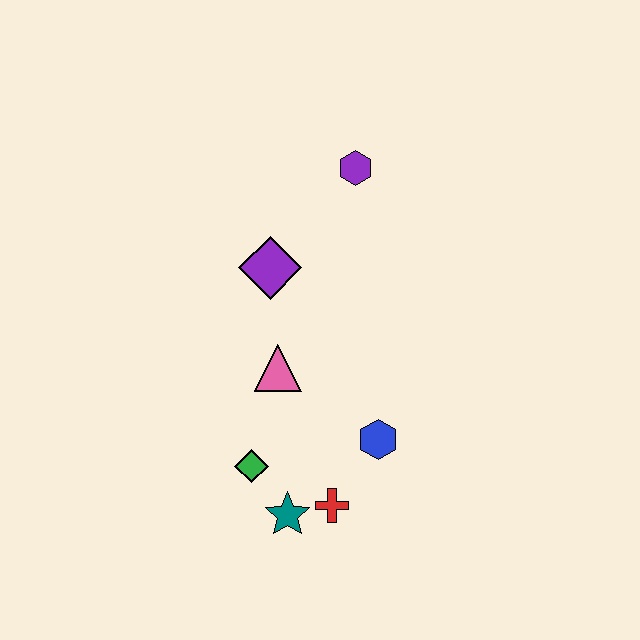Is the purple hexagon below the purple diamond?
No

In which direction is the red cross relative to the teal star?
The red cross is to the right of the teal star.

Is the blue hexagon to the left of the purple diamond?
No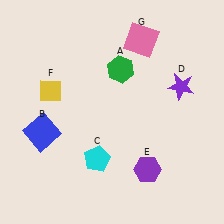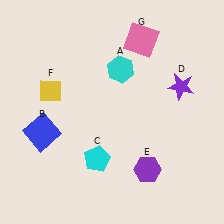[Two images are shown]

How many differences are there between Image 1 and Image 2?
There is 1 difference between the two images.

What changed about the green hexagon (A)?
In Image 1, A is green. In Image 2, it changed to cyan.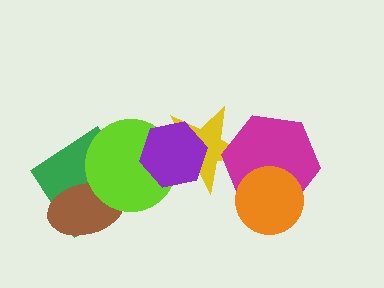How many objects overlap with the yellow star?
3 objects overlap with the yellow star.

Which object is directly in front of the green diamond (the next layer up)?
The brown ellipse is directly in front of the green diamond.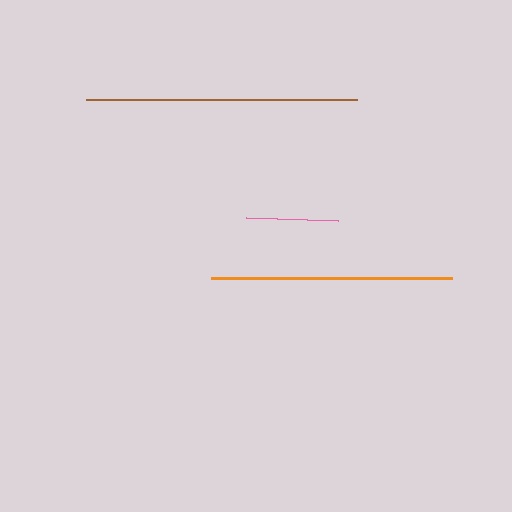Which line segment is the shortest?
The pink line is the shortest at approximately 93 pixels.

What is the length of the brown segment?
The brown segment is approximately 271 pixels long.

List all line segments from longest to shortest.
From longest to shortest: brown, orange, pink.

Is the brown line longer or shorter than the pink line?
The brown line is longer than the pink line.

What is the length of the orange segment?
The orange segment is approximately 241 pixels long.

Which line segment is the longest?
The brown line is the longest at approximately 271 pixels.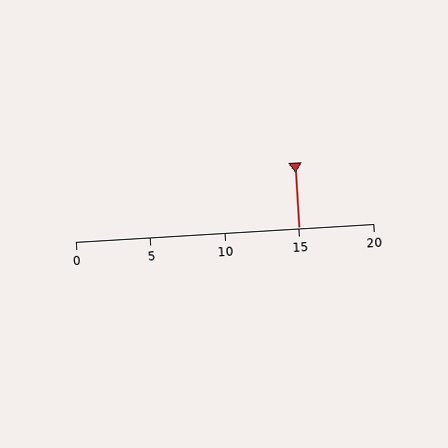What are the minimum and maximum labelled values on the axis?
The axis runs from 0 to 20.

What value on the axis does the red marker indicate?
The marker indicates approximately 15.